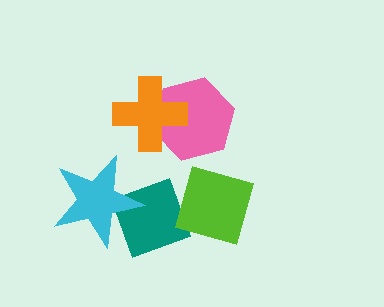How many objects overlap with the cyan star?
1 object overlaps with the cyan star.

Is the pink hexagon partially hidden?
Yes, it is partially covered by another shape.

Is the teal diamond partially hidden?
Yes, it is partially covered by another shape.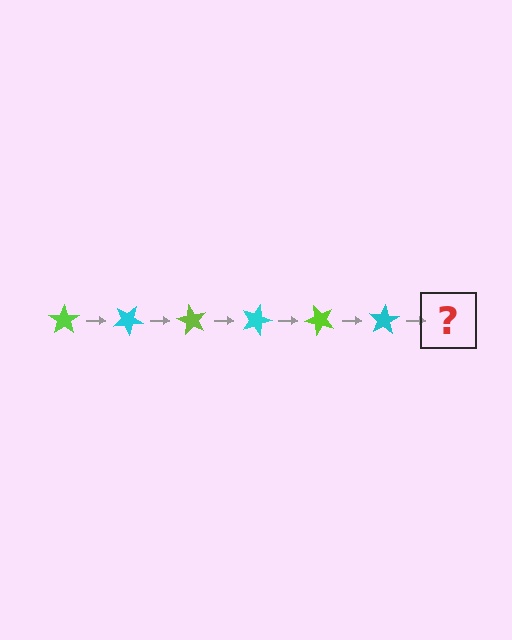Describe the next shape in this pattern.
It should be a lime star, rotated 180 degrees from the start.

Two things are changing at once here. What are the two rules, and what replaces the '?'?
The two rules are that it rotates 30 degrees each step and the color cycles through lime and cyan. The '?' should be a lime star, rotated 180 degrees from the start.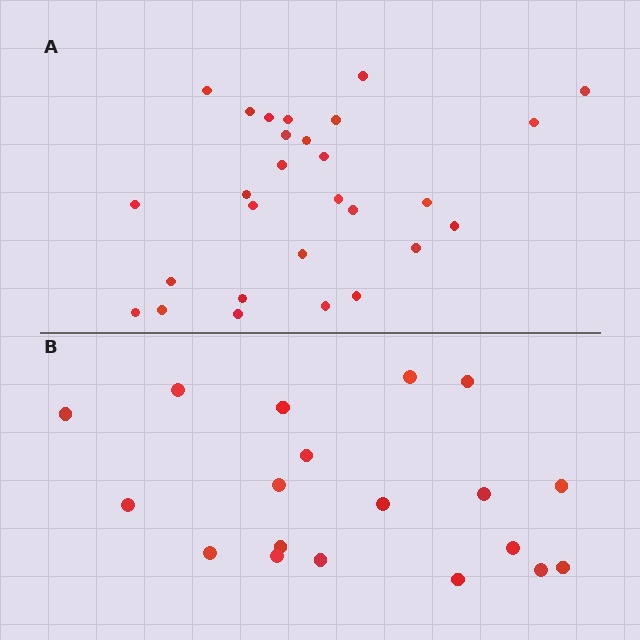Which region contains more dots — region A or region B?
Region A (the top region) has more dots.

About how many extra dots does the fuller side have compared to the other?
Region A has roughly 8 or so more dots than region B.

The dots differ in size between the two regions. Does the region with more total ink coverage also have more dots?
No. Region B has more total ink coverage because its dots are larger, but region A actually contains more individual dots. Total area can be misleading — the number of items is what matters here.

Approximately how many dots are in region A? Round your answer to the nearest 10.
About 30 dots. (The exact count is 28, which rounds to 30.)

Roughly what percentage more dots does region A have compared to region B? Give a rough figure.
About 45% more.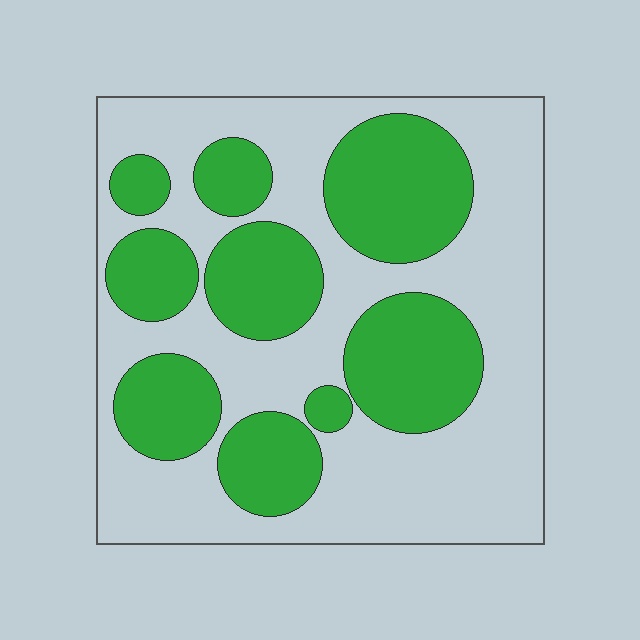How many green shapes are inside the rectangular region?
9.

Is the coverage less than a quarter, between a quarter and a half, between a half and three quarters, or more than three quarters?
Between a quarter and a half.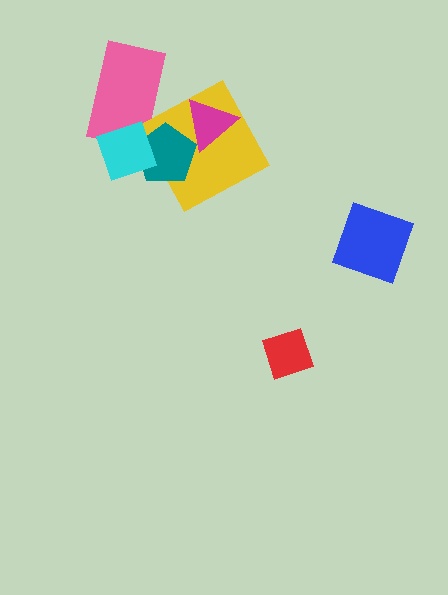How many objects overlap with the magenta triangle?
2 objects overlap with the magenta triangle.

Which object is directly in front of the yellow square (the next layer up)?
The teal pentagon is directly in front of the yellow square.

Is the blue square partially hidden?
No, no other shape covers it.